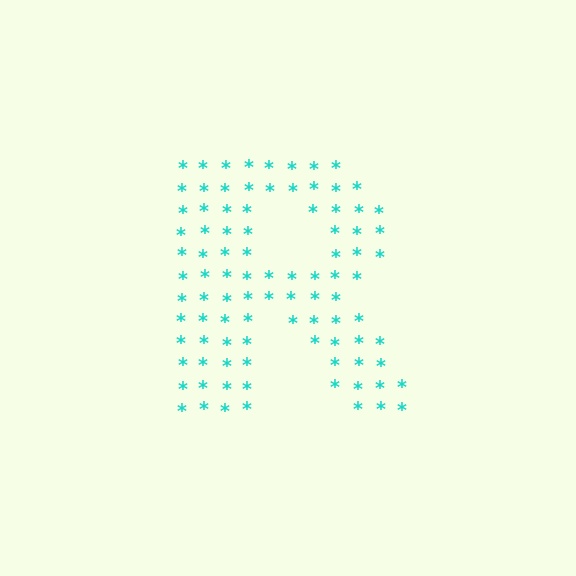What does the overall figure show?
The overall figure shows the letter R.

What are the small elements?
The small elements are asterisks.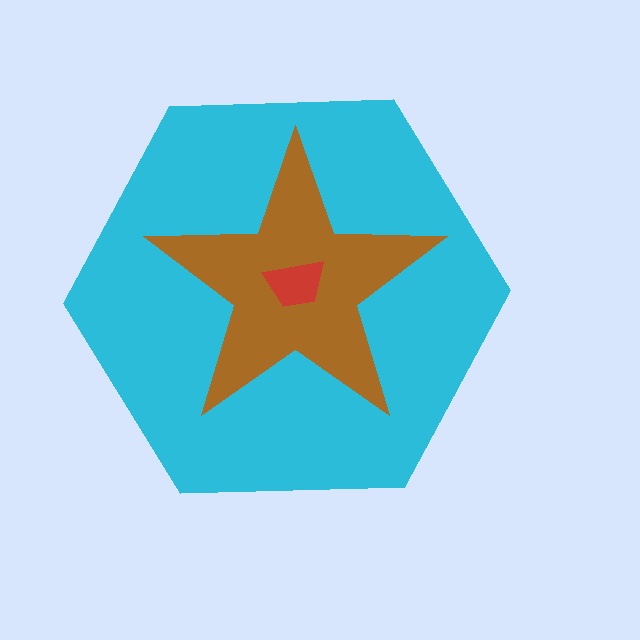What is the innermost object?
The red trapezoid.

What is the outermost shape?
The cyan hexagon.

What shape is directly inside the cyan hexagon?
The brown star.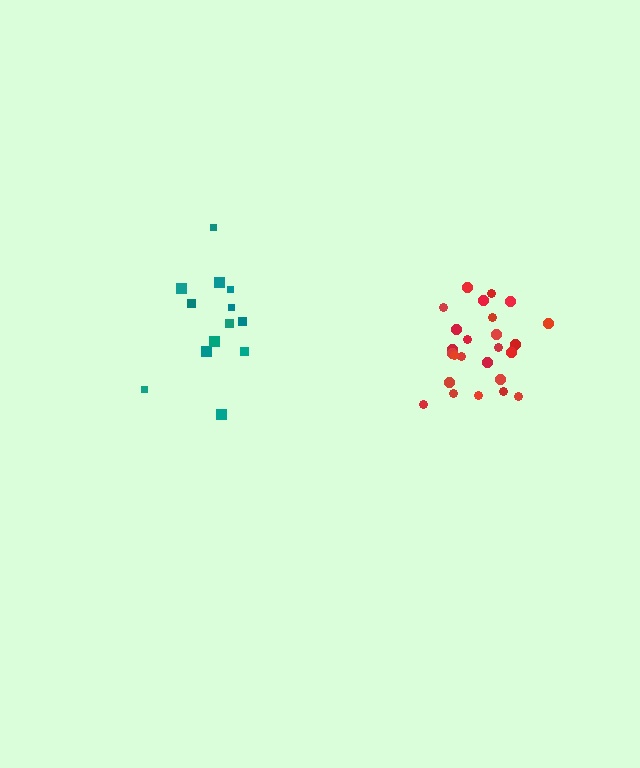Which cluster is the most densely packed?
Red.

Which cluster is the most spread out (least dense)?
Teal.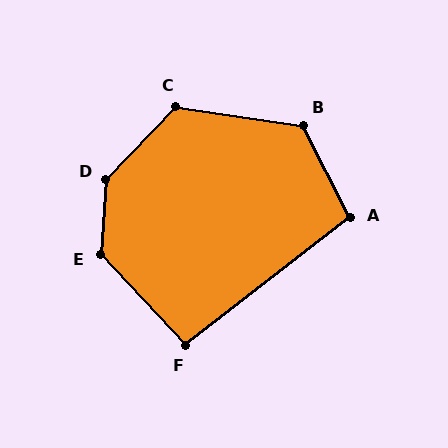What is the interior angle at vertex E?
Approximately 134 degrees (obtuse).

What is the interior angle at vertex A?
Approximately 101 degrees (obtuse).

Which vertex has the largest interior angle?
D, at approximately 139 degrees.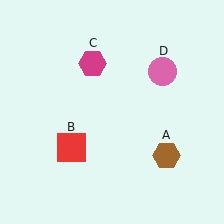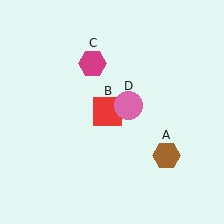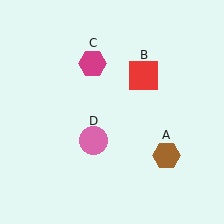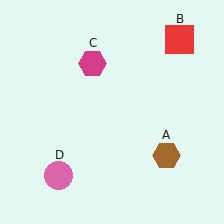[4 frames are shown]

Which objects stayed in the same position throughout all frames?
Brown hexagon (object A) and magenta hexagon (object C) remained stationary.